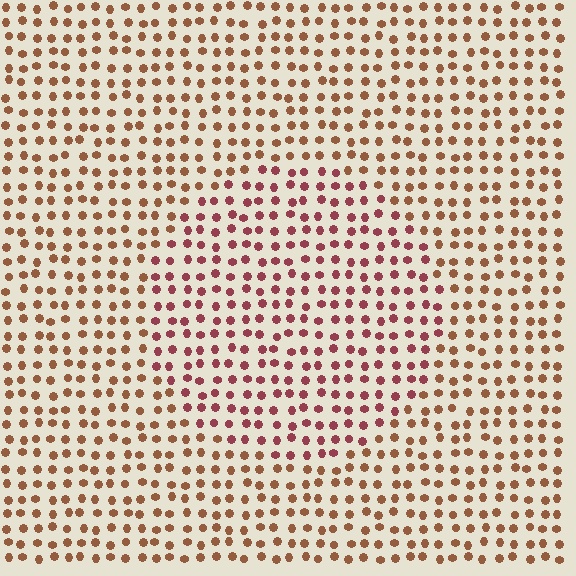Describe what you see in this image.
The image is filled with small brown elements in a uniform arrangement. A circle-shaped region is visible where the elements are tinted to a slightly different hue, forming a subtle color boundary.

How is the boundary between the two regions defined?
The boundary is defined purely by a slight shift in hue (about 33 degrees). Spacing, size, and orientation are identical on both sides.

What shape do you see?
I see a circle.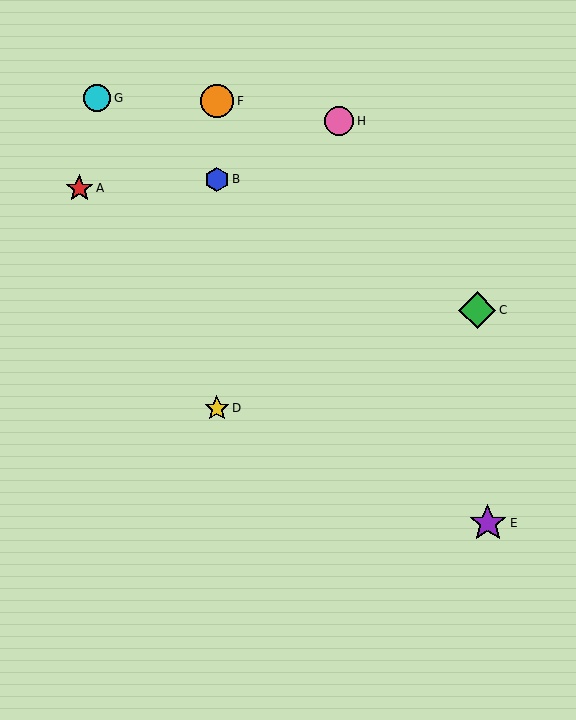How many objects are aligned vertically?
3 objects (B, D, F) are aligned vertically.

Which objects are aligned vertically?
Objects B, D, F are aligned vertically.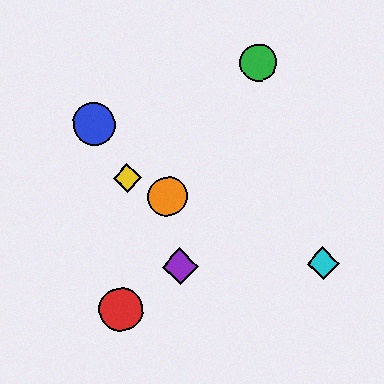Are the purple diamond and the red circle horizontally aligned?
No, the purple diamond is at y≈266 and the red circle is at y≈309.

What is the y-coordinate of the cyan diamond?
The cyan diamond is at y≈263.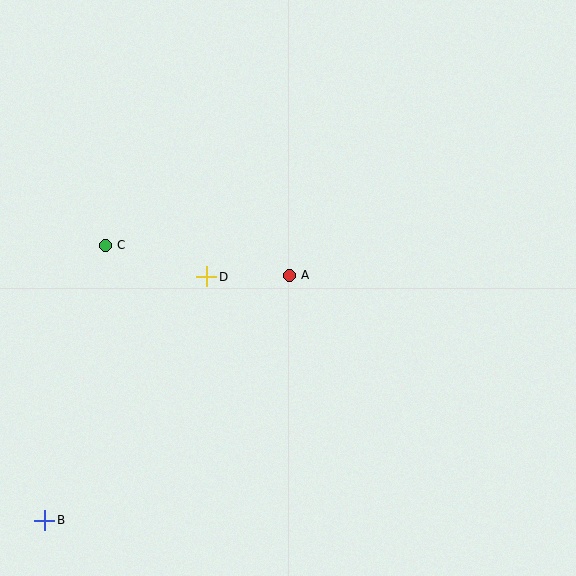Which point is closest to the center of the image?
Point A at (289, 275) is closest to the center.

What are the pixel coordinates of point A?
Point A is at (289, 275).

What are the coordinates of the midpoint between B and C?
The midpoint between B and C is at (75, 383).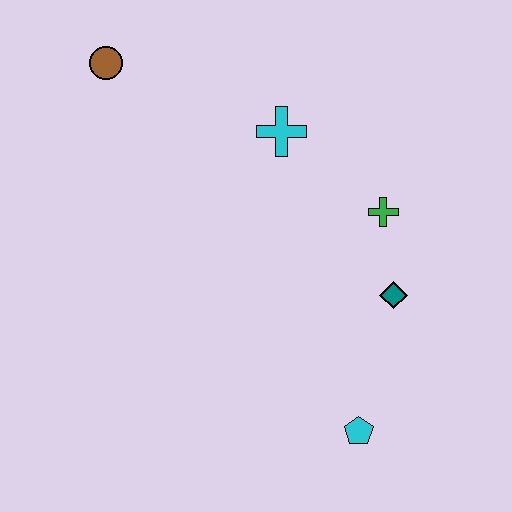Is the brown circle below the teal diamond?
No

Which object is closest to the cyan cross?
The green cross is closest to the cyan cross.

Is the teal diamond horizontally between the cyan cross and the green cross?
No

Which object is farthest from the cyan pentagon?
The brown circle is farthest from the cyan pentagon.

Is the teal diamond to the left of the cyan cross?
No